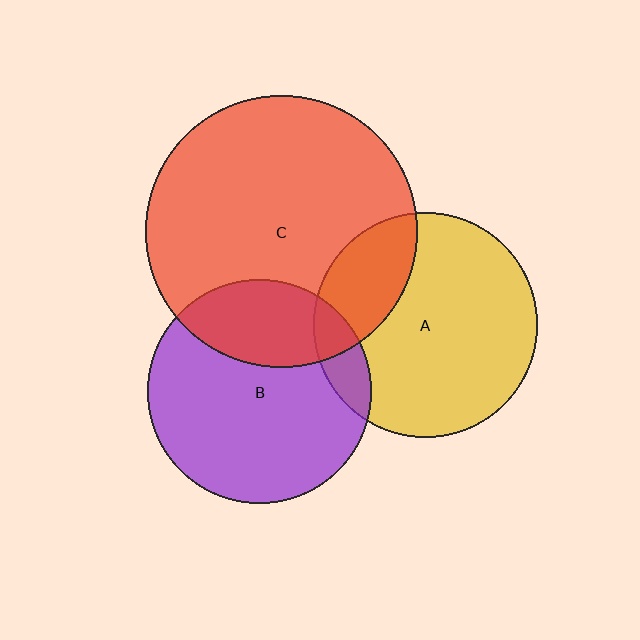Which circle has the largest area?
Circle C (red).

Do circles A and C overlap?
Yes.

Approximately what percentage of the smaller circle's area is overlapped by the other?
Approximately 25%.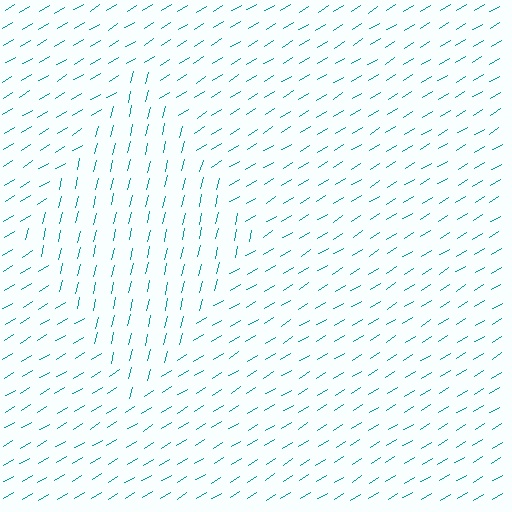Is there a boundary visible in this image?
Yes, there is a texture boundary formed by a change in line orientation.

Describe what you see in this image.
The image is filled with small teal line segments. A diamond region in the image has lines oriented differently from the surrounding lines, creating a visible texture boundary.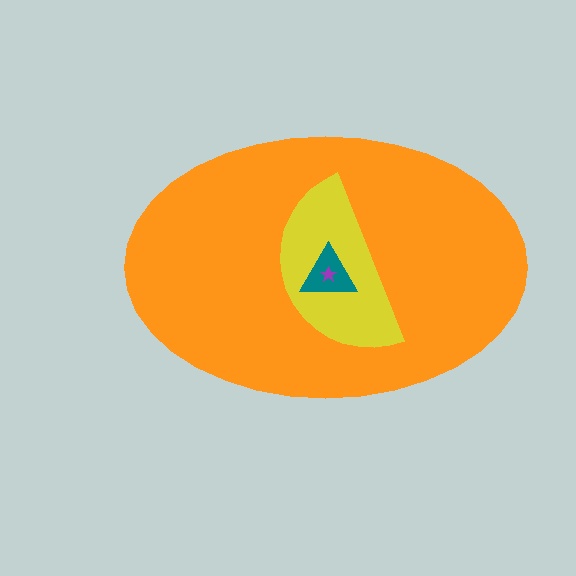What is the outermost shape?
The orange ellipse.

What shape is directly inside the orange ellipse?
The yellow semicircle.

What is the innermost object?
The purple star.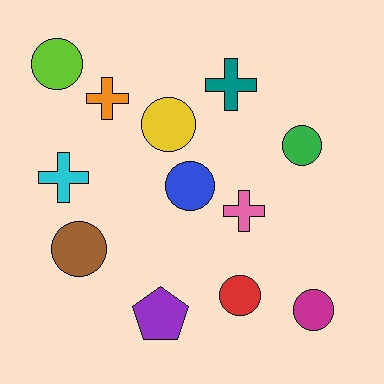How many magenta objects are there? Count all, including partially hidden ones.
There is 1 magenta object.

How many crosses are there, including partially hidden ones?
There are 4 crosses.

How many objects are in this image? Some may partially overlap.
There are 12 objects.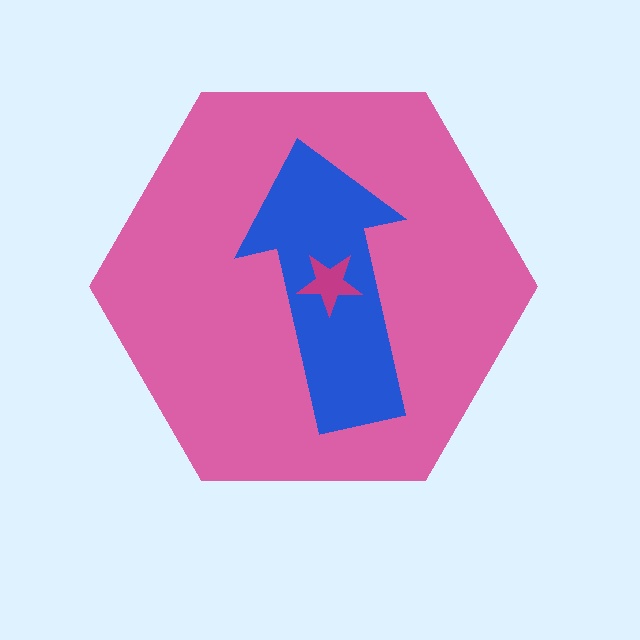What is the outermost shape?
The pink hexagon.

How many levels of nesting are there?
3.